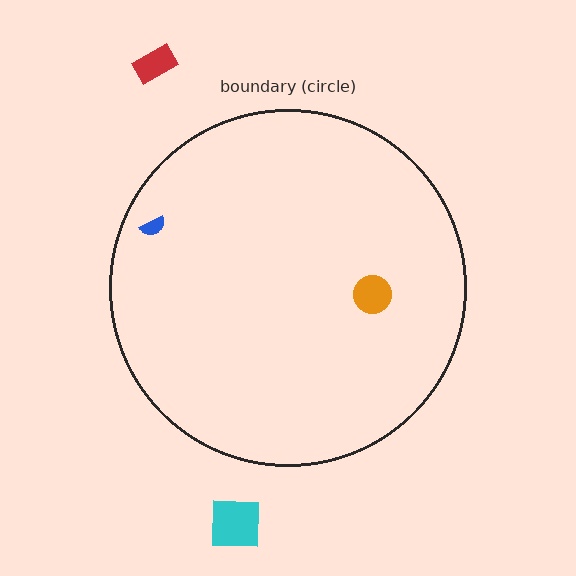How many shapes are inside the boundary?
2 inside, 2 outside.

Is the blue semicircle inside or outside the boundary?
Inside.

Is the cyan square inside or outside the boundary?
Outside.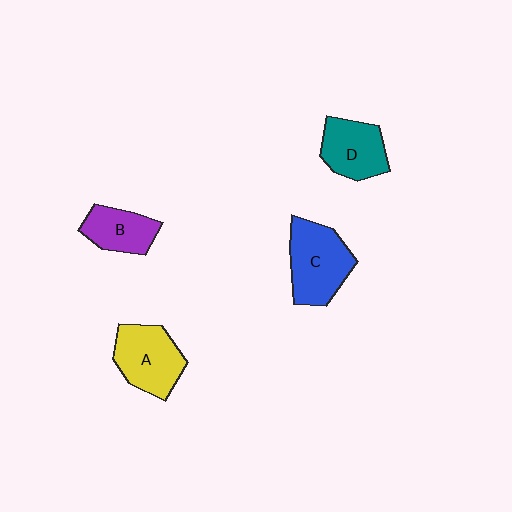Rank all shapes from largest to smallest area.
From largest to smallest: C (blue), A (yellow), D (teal), B (purple).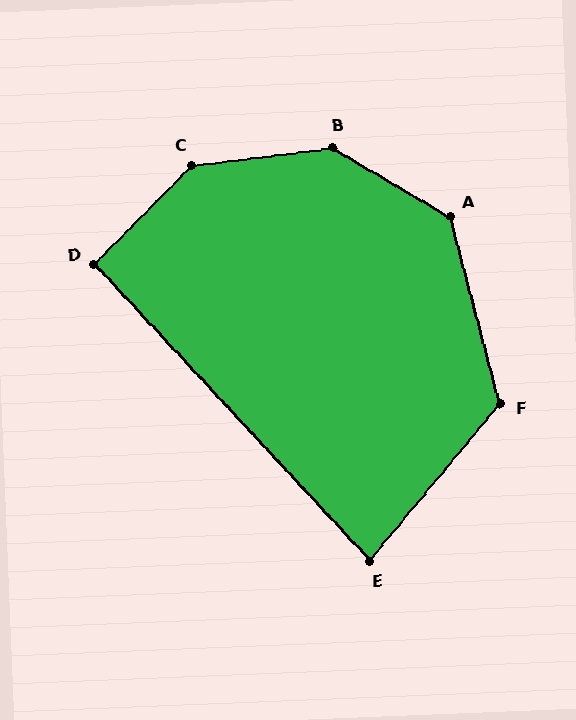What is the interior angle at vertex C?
Approximately 142 degrees (obtuse).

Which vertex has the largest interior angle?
B, at approximately 142 degrees.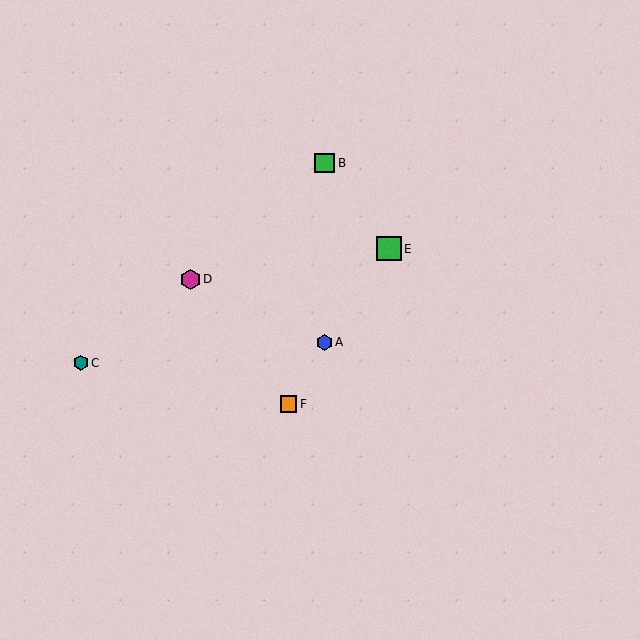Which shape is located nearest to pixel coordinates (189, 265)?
The magenta hexagon (labeled D) at (190, 279) is nearest to that location.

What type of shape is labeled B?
Shape B is a green square.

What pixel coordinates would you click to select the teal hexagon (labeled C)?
Click at (81, 363) to select the teal hexagon C.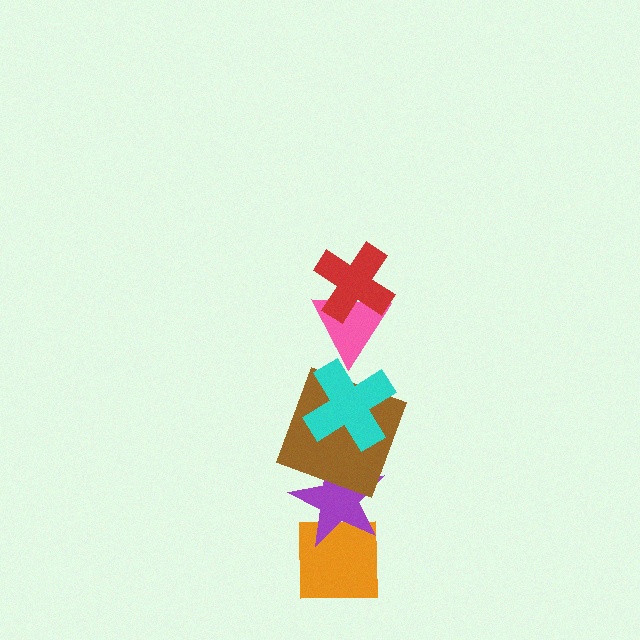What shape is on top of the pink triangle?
The red cross is on top of the pink triangle.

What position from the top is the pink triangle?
The pink triangle is 2nd from the top.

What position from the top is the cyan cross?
The cyan cross is 3rd from the top.